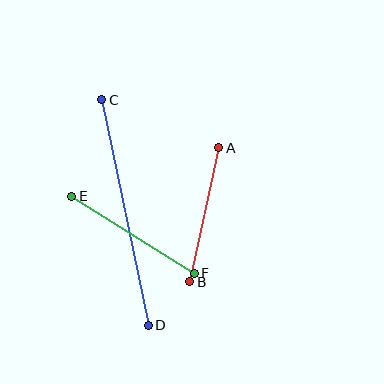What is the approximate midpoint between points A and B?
The midpoint is at approximately (204, 215) pixels.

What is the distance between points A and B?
The distance is approximately 137 pixels.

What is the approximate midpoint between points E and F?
The midpoint is at approximately (133, 235) pixels.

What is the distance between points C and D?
The distance is approximately 230 pixels.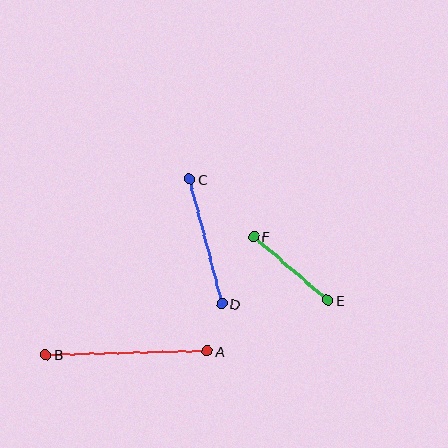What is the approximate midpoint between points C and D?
The midpoint is at approximately (206, 242) pixels.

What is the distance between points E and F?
The distance is approximately 98 pixels.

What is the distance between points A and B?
The distance is approximately 161 pixels.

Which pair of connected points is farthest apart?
Points A and B are farthest apart.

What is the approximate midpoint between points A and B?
The midpoint is at approximately (126, 353) pixels.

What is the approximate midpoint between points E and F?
The midpoint is at approximately (291, 269) pixels.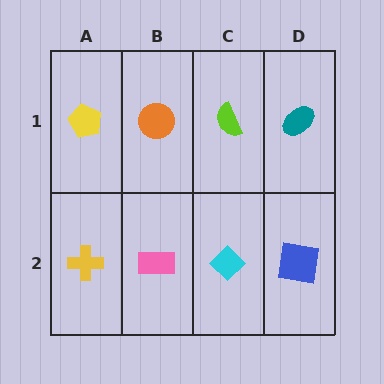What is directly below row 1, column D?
A blue square.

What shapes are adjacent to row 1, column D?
A blue square (row 2, column D), a lime semicircle (row 1, column C).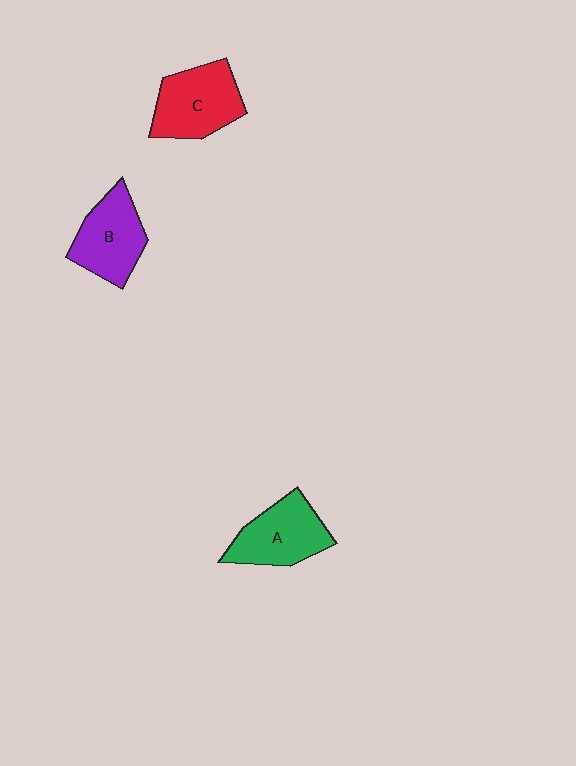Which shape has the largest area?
Shape C (red).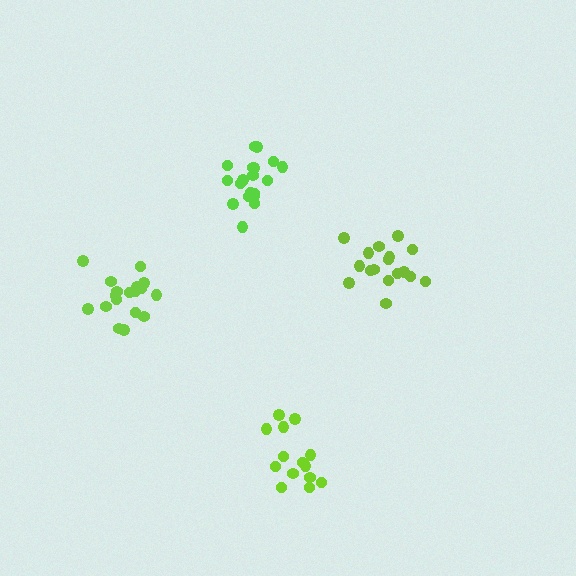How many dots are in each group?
Group 1: 18 dots, Group 2: 17 dots, Group 3: 19 dots, Group 4: 14 dots (68 total).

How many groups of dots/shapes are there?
There are 4 groups.